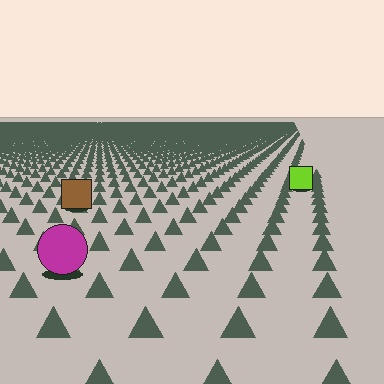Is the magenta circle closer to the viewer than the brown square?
Yes. The magenta circle is closer — you can tell from the texture gradient: the ground texture is coarser near it.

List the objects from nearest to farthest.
From nearest to farthest: the magenta circle, the brown square, the lime square.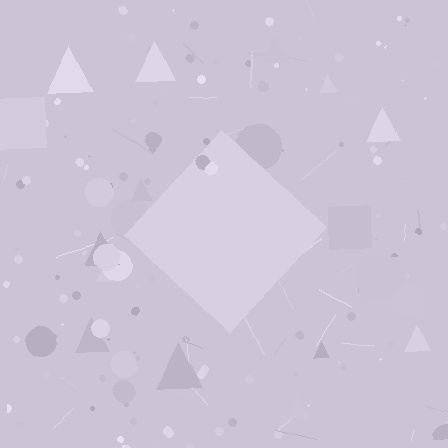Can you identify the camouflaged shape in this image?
The camouflaged shape is a diamond.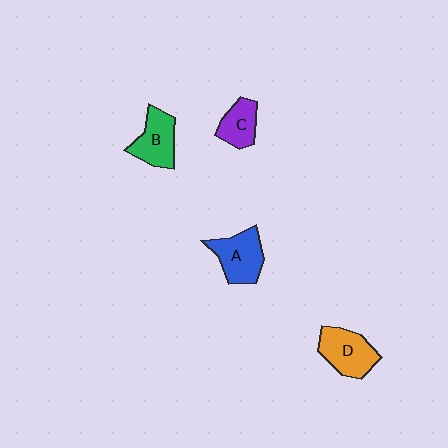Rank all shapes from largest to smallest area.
From largest to smallest: D (orange), A (blue), B (green), C (purple).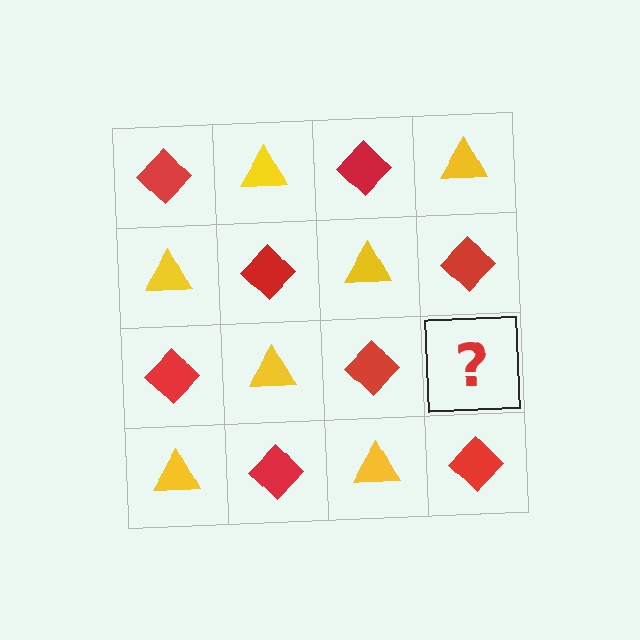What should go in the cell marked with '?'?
The missing cell should contain a yellow triangle.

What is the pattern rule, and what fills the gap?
The rule is that it alternates red diamond and yellow triangle in a checkerboard pattern. The gap should be filled with a yellow triangle.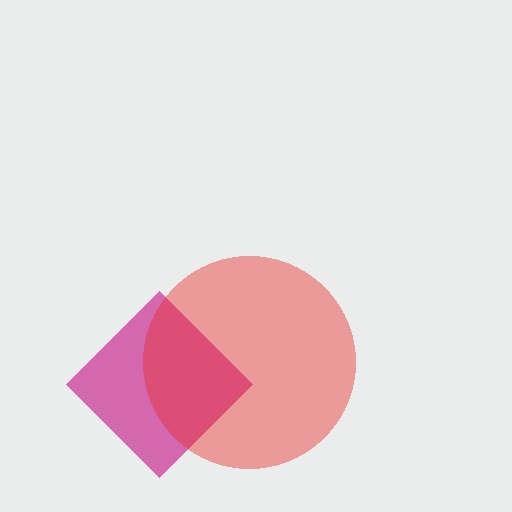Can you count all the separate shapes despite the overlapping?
Yes, there are 2 separate shapes.